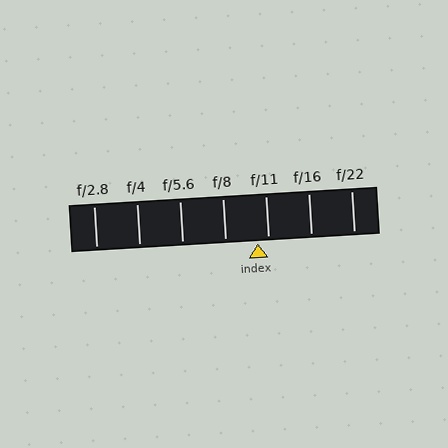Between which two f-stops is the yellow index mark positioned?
The index mark is between f/8 and f/11.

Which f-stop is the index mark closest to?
The index mark is closest to f/11.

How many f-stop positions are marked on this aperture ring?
There are 7 f-stop positions marked.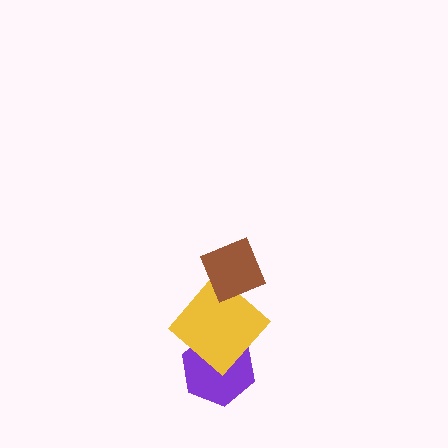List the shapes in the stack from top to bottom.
From top to bottom: the brown diamond, the yellow diamond, the purple hexagon.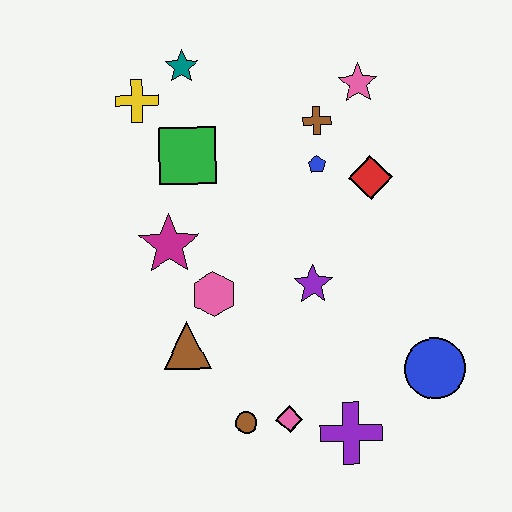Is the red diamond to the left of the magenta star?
No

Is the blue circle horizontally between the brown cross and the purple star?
No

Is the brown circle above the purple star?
No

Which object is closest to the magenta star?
The pink hexagon is closest to the magenta star.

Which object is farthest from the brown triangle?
The pink star is farthest from the brown triangle.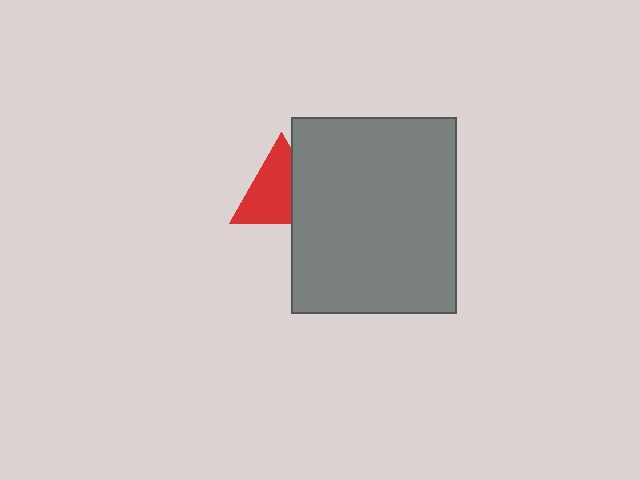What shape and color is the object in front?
The object in front is a gray rectangle.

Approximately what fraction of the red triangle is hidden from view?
Roughly 33% of the red triangle is hidden behind the gray rectangle.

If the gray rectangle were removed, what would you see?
You would see the complete red triangle.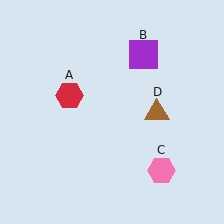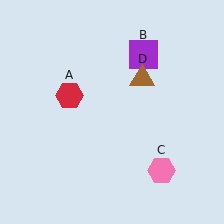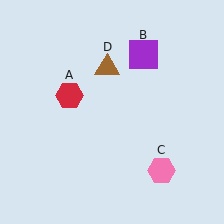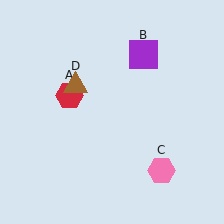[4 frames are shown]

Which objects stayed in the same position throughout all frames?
Red hexagon (object A) and purple square (object B) and pink hexagon (object C) remained stationary.